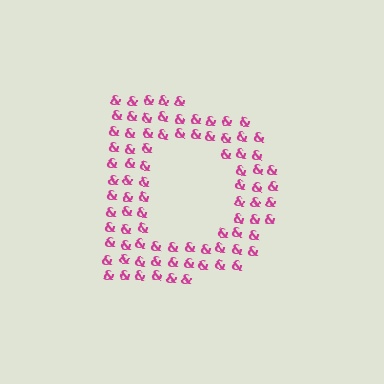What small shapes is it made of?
It is made of small ampersands.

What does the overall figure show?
The overall figure shows the letter D.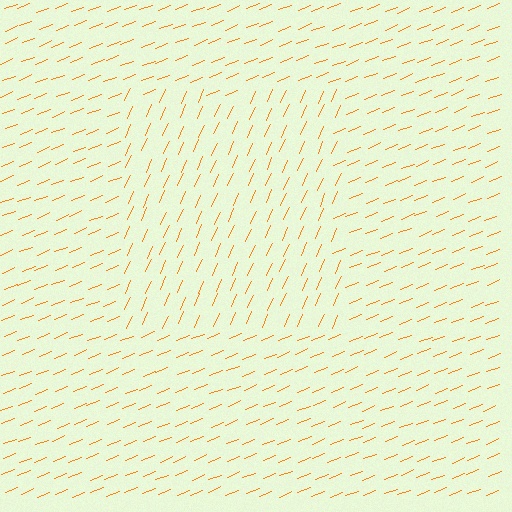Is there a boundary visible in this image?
Yes, there is a texture boundary formed by a change in line orientation.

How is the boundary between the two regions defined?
The boundary is defined purely by a change in line orientation (approximately 45 degrees difference). All lines are the same color and thickness.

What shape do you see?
I see a rectangle.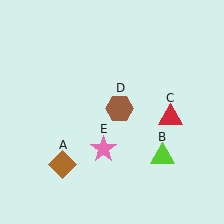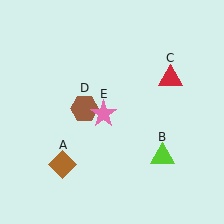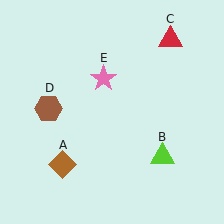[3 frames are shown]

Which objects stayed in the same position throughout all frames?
Brown diamond (object A) and lime triangle (object B) remained stationary.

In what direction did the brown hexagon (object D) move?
The brown hexagon (object D) moved left.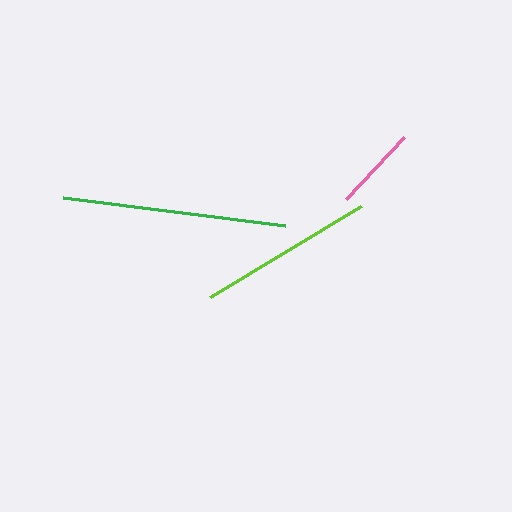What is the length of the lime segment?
The lime segment is approximately 176 pixels long.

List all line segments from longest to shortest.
From longest to shortest: green, lime, pink.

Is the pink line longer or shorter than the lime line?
The lime line is longer than the pink line.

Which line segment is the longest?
The green line is the longest at approximately 223 pixels.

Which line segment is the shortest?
The pink line is the shortest at approximately 85 pixels.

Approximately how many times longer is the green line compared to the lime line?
The green line is approximately 1.3 times the length of the lime line.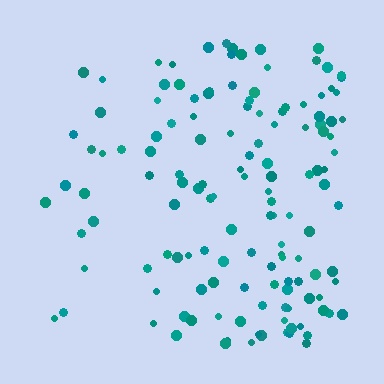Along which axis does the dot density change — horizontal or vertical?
Horizontal.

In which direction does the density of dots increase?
From left to right, with the right side densest.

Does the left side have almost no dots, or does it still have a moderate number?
Still a moderate number, just noticeably fewer than the right.